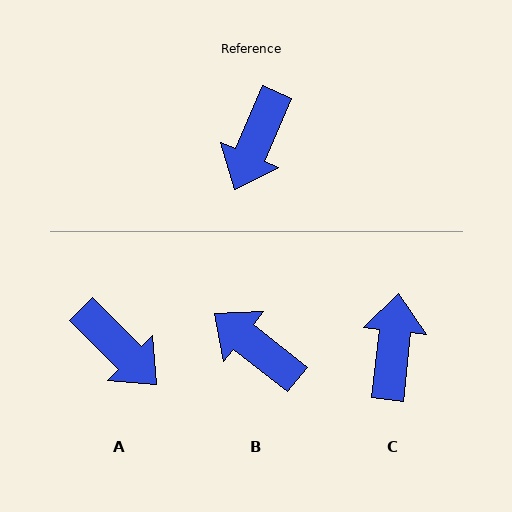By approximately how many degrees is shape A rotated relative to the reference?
Approximately 68 degrees counter-clockwise.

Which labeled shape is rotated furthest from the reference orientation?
C, about 162 degrees away.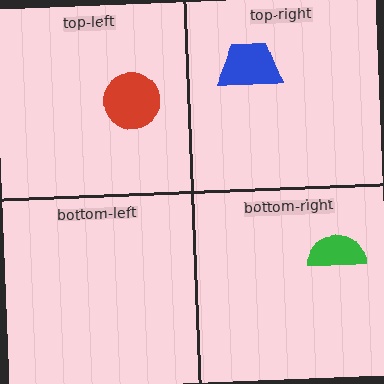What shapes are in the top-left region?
The red circle.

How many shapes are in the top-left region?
1.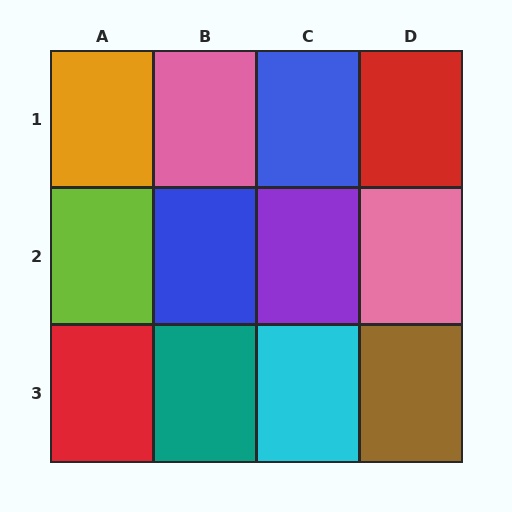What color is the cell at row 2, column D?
Pink.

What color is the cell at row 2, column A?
Lime.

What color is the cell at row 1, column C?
Blue.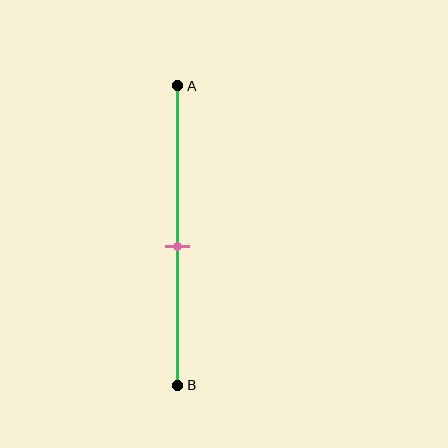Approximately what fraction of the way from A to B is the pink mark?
The pink mark is approximately 55% of the way from A to B.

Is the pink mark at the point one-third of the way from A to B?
No, the mark is at about 55% from A, not at the 33% one-third point.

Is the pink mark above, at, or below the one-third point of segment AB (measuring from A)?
The pink mark is below the one-third point of segment AB.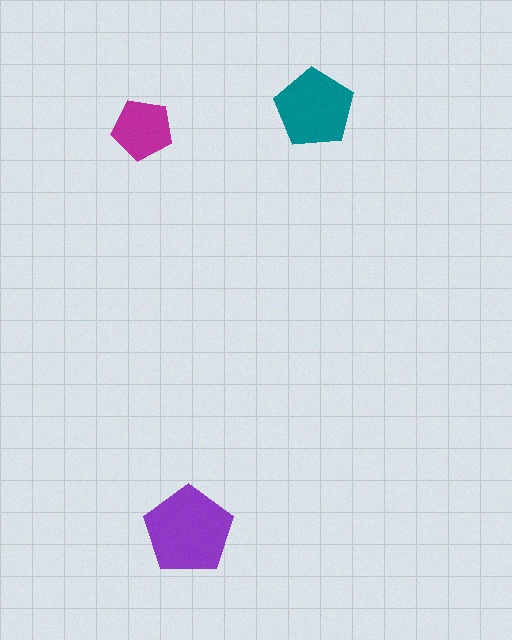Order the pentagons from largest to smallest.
the purple one, the teal one, the magenta one.